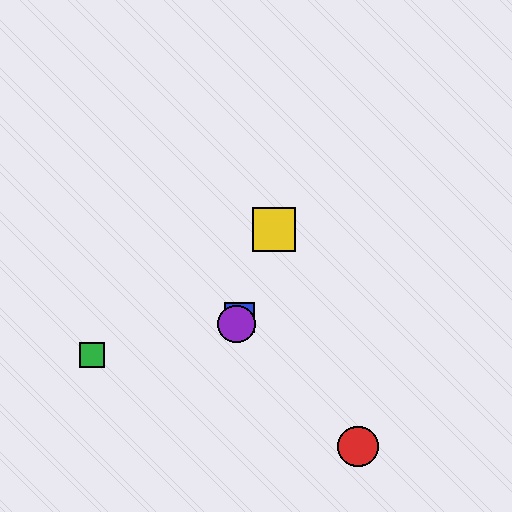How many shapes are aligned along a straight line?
3 shapes (the blue square, the yellow square, the purple circle) are aligned along a straight line.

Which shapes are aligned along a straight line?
The blue square, the yellow square, the purple circle are aligned along a straight line.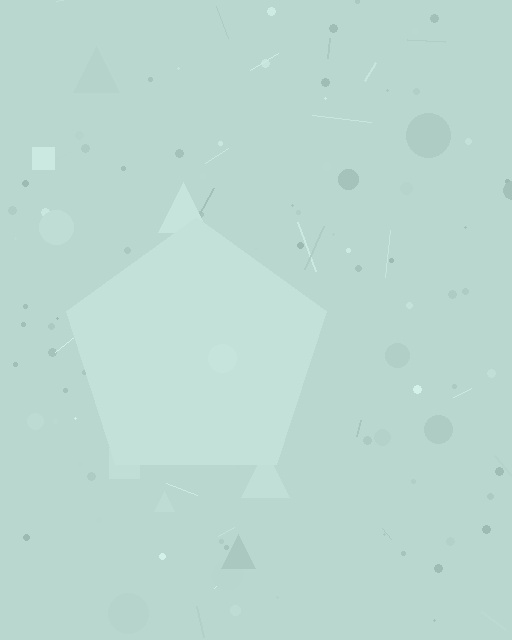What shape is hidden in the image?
A pentagon is hidden in the image.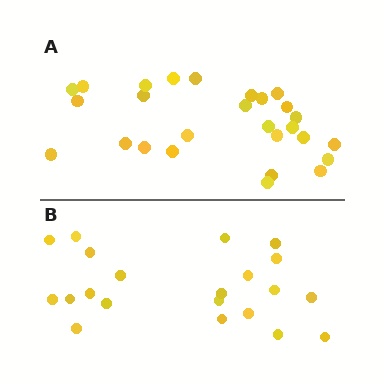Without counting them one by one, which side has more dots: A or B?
Region A (the top region) has more dots.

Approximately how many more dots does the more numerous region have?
Region A has about 6 more dots than region B.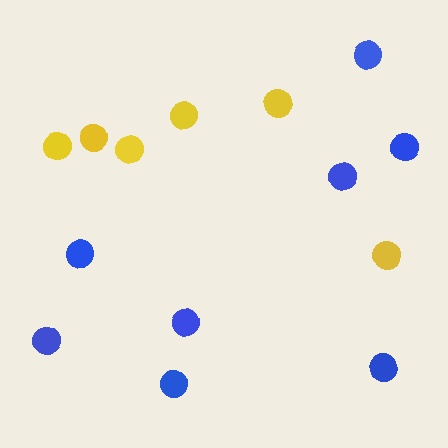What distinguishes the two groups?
There are 2 groups: one group of blue circles (8) and one group of yellow circles (6).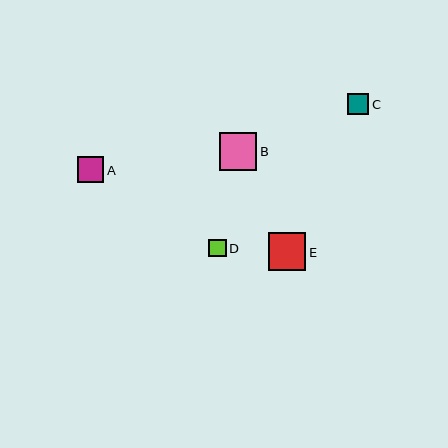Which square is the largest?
Square E is the largest with a size of approximately 38 pixels.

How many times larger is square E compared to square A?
Square E is approximately 1.4 times the size of square A.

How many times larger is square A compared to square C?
Square A is approximately 1.2 times the size of square C.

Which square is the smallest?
Square D is the smallest with a size of approximately 18 pixels.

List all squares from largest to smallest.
From largest to smallest: E, B, A, C, D.